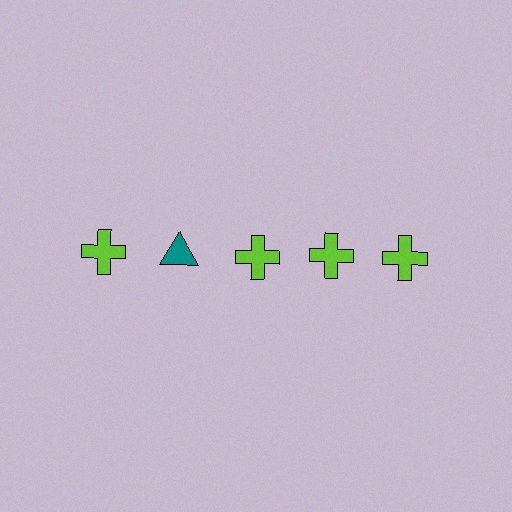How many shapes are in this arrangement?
There are 5 shapes arranged in a grid pattern.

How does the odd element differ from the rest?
It differs in both color (teal instead of lime) and shape (triangle instead of cross).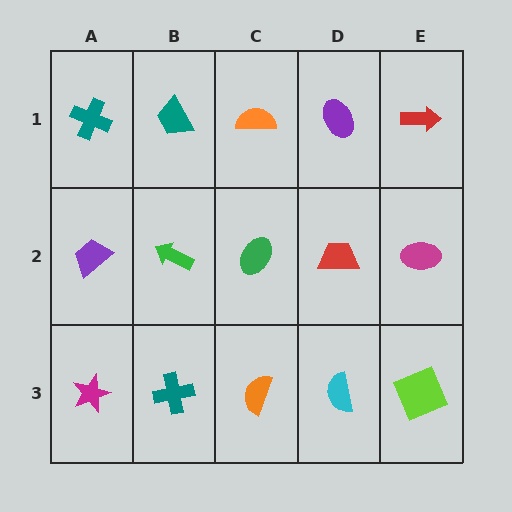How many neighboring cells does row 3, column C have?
3.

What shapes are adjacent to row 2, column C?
An orange semicircle (row 1, column C), an orange semicircle (row 3, column C), a green arrow (row 2, column B), a red trapezoid (row 2, column D).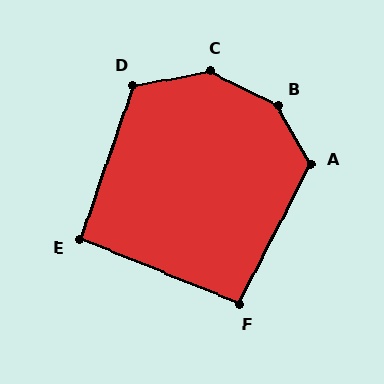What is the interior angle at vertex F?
Approximately 95 degrees (obtuse).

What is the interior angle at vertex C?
Approximately 143 degrees (obtuse).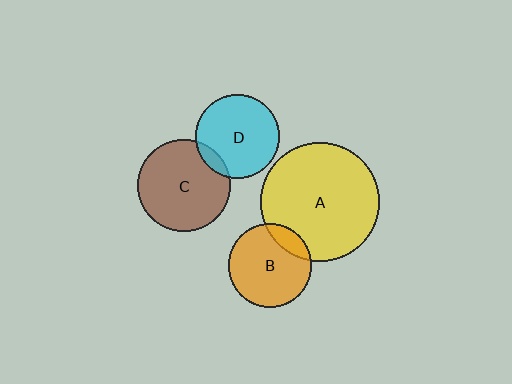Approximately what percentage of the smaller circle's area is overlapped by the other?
Approximately 10%.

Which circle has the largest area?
Circle A (yellow).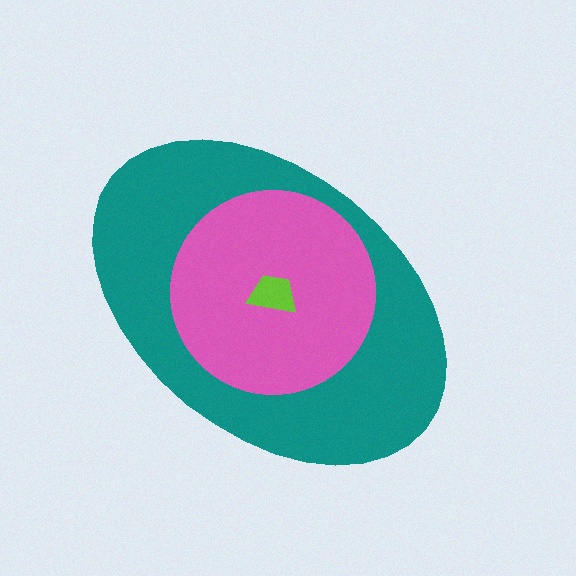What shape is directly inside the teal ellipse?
The pink circle.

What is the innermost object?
The lime trapezoid.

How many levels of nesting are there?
3.